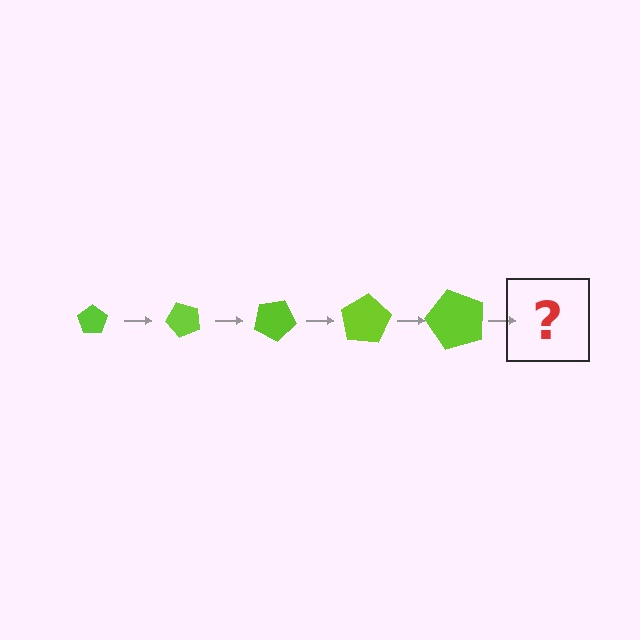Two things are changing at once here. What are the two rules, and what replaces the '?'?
The two rules are that the pentagon grows larger each step and it rotates 50 degrees each step. The '?' should be a pentagon, larger than the previous one and rotated 250 degrees from the start.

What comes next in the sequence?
The next element should be a pentagon, larger than the previous one and rotated 250 degrees from the start.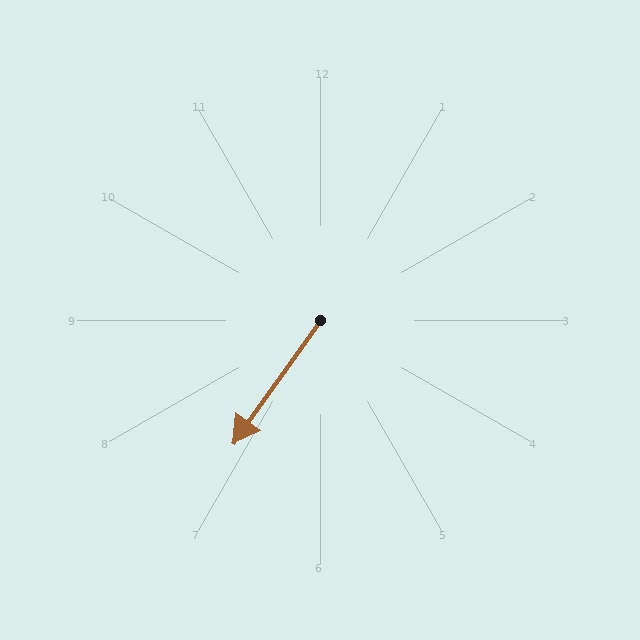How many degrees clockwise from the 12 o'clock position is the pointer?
Approximately 215 degrees.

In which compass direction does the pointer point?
Southwest.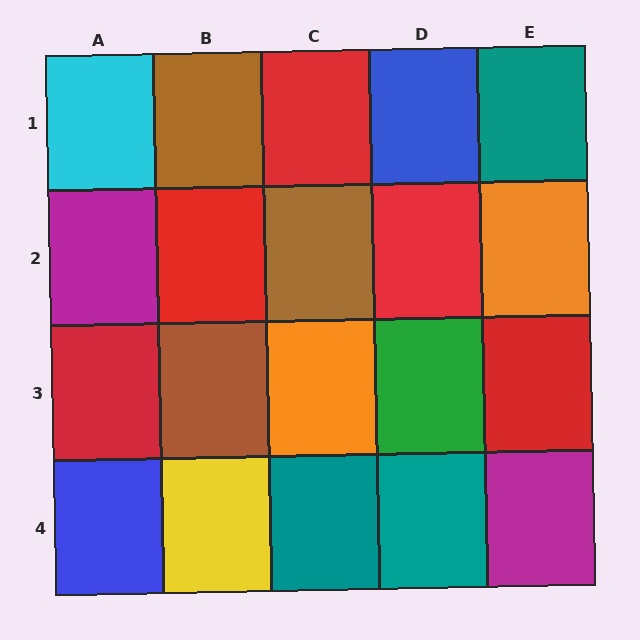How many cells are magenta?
2 cells are magenta.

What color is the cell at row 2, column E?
Orange.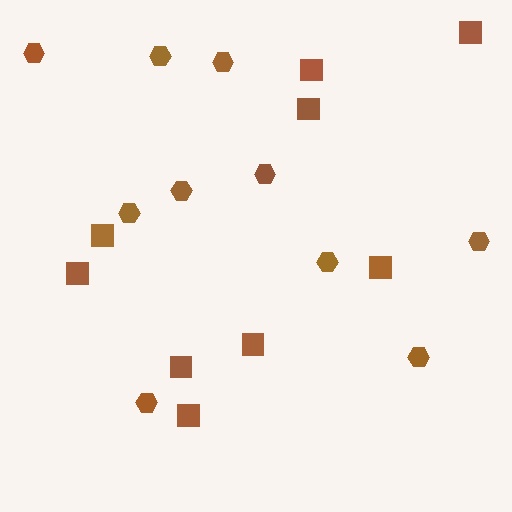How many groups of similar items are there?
There are 2 groups: one group of hexagons (10) and one group of squares (9).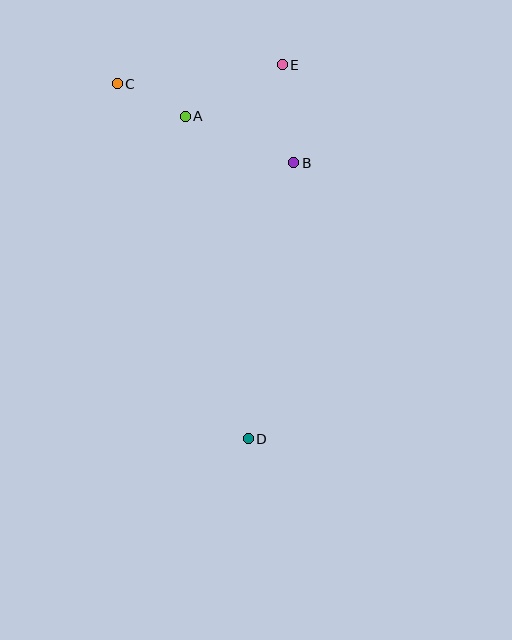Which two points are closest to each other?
Points A and C are closest to each other.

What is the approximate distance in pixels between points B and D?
The distance between B and D is approximately 280 pixels.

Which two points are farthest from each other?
Points C and D are farthest from each other.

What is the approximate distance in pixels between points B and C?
The distance between B and C is approximately 193 pixels.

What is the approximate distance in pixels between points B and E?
The distance between B and E is approximately 99 pixels.